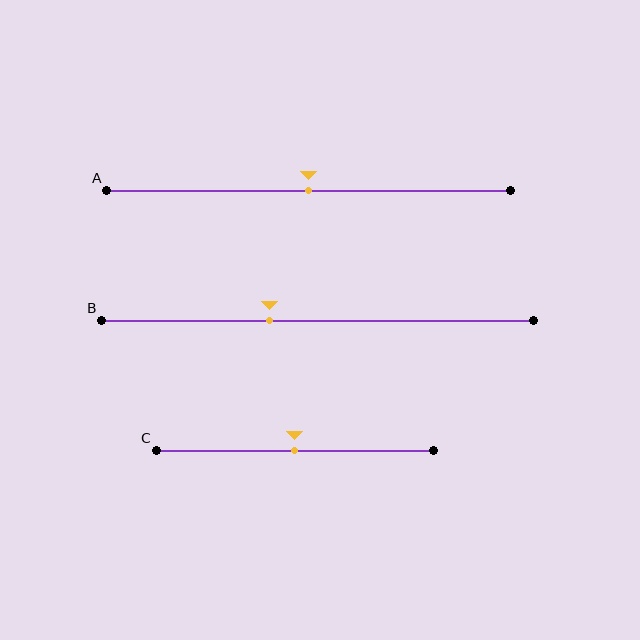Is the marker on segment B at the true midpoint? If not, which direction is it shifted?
No, the marker on segment B is shifted to the left by about 11% of the segment length.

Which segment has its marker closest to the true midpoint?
Segment A has its marker closest to the true midpoint.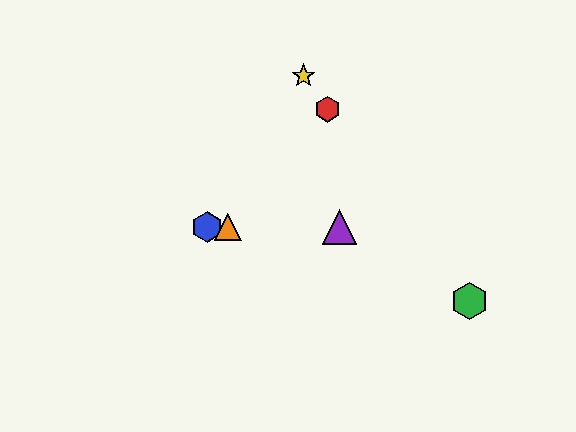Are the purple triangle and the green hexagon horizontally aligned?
No, the purple triangle is at y≈227 and the green hexagon is at y≈301.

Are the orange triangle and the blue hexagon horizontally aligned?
Yes, both are at y≈227.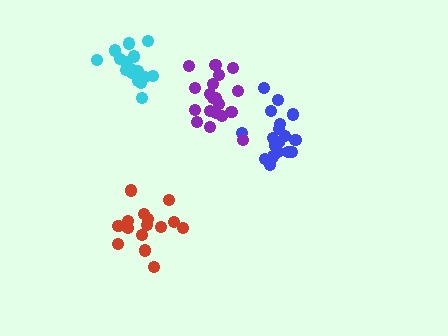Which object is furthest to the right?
The blue cluster is rightmost.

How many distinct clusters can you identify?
There are 4 distinct clusters.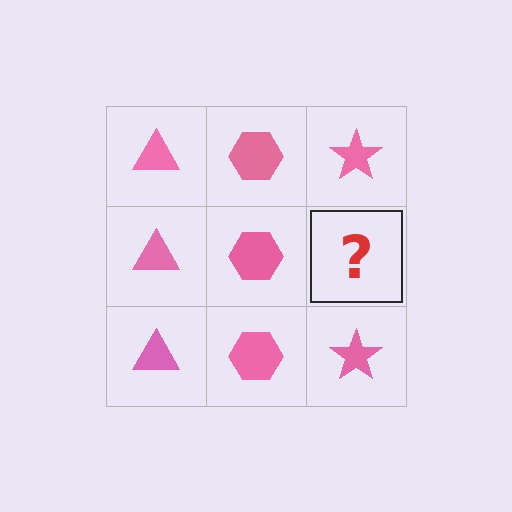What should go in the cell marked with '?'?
The missing cell should contain a pink star.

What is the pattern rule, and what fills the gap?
The rule is that each column has a consistent shape. The gap should be filled with a pink star.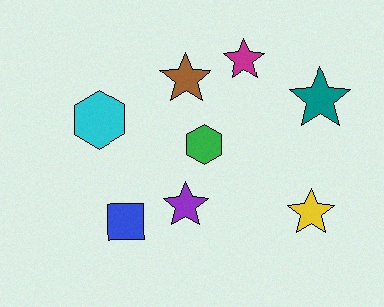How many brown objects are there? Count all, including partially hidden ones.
There is 1 brown object.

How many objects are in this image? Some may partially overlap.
There are 8 objects.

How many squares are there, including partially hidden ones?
There is 1 square.